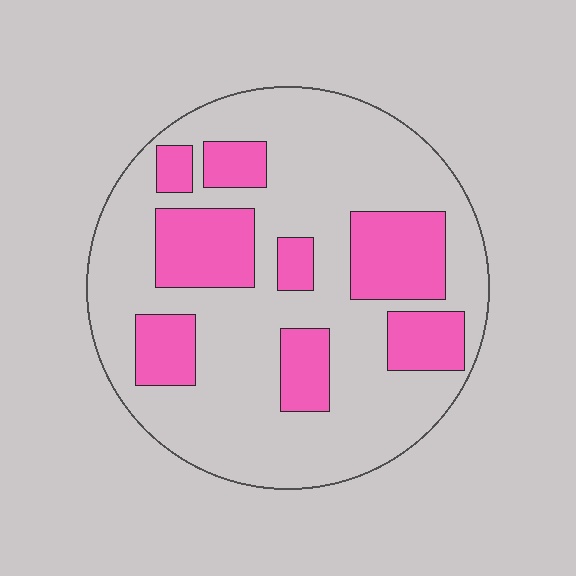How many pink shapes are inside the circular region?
8.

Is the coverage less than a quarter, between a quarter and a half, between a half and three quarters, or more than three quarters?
Between a quarter and a half.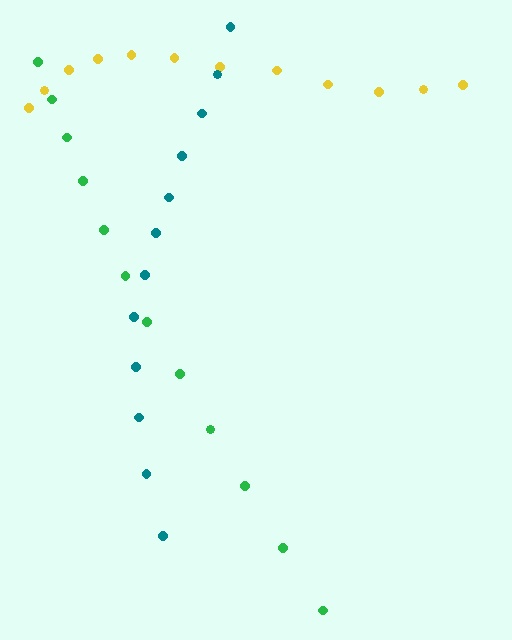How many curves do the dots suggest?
There are 3 distinct paths.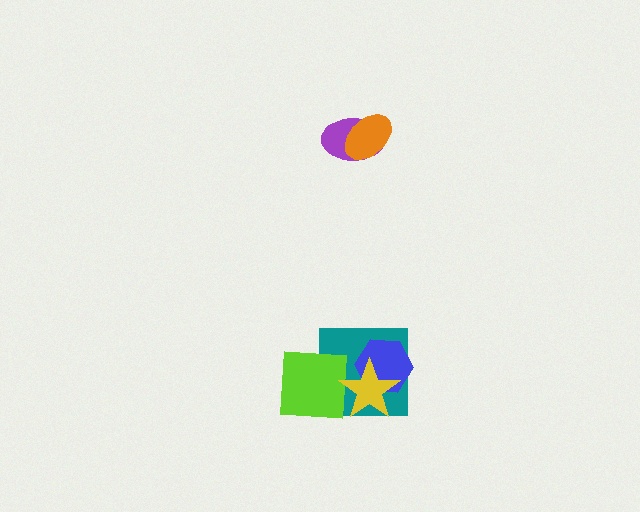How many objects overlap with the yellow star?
3 objects overlap with the yellow star.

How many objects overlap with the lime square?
2 objects overlap with the lime square.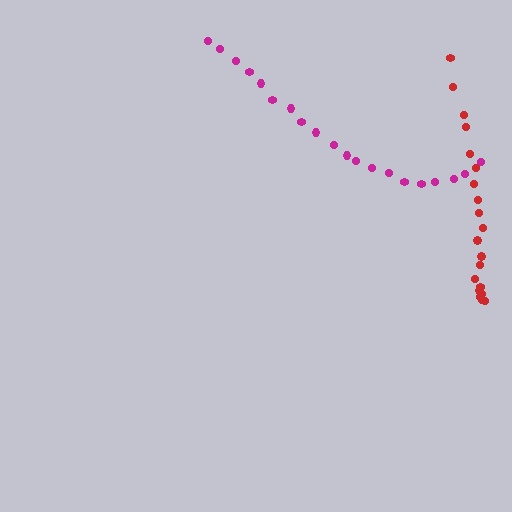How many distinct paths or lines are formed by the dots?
There are 2 distinct paths.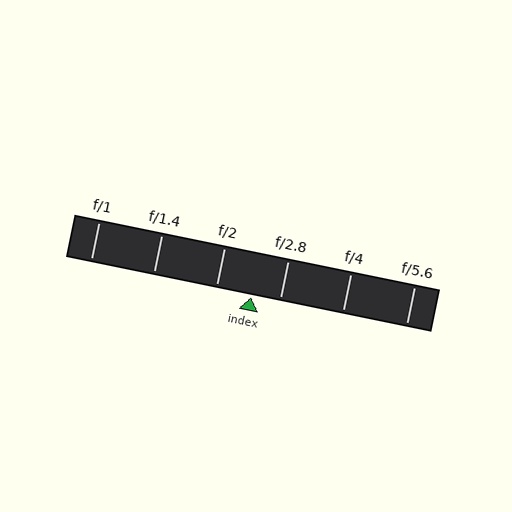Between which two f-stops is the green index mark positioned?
The index mark is between f/2 and f/2.8.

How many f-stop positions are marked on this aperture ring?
There are 6 f-stop positions marked.